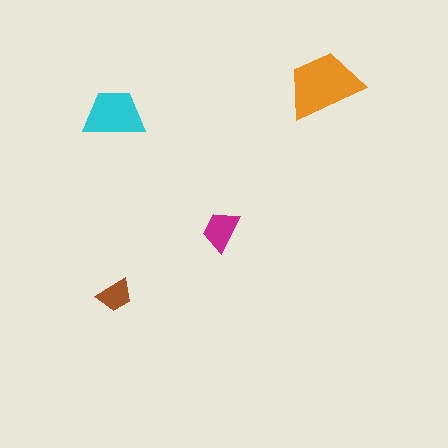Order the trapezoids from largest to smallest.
the orange one, the cyan one, the magenta one, the brown one.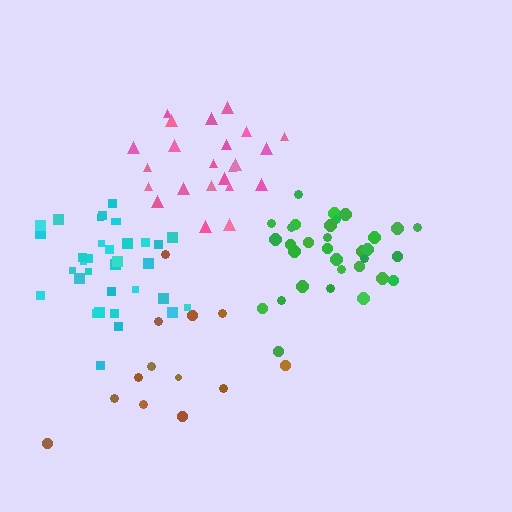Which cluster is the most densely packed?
Cyan.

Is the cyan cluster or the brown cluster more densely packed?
Cyan.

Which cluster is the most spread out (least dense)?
Brown.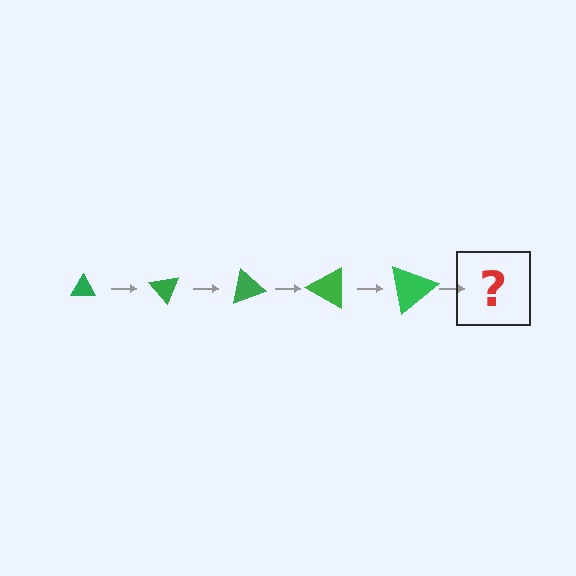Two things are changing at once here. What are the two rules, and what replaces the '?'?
The two rules are that the triangle grows larger each step and it rotates 50 degrees each step. The '?' should be a triangle, larger than the previous one and rotated 250 degrees from the start.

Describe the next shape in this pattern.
It should be a triangle, larger than the previous one and rotated 250 degrees from the start.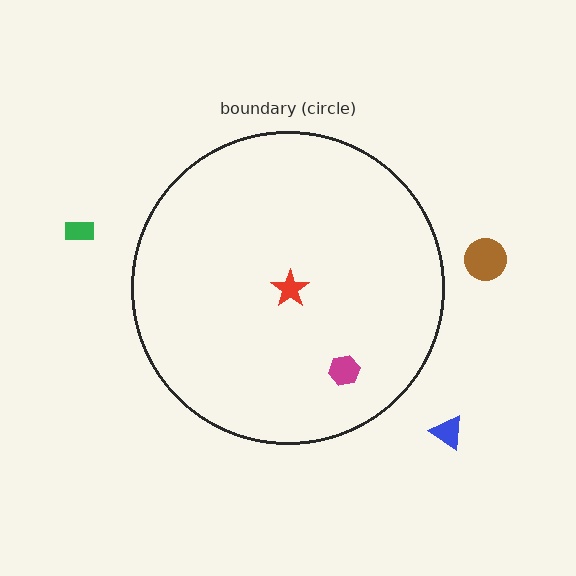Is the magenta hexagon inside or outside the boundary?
Inside.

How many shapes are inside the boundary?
2 inside, 3 outside.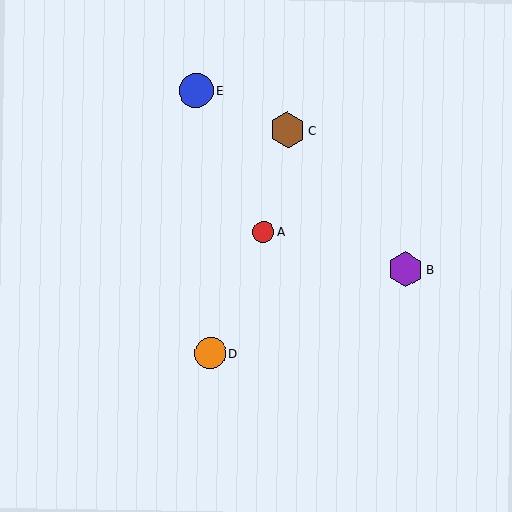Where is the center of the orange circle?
The center of the orange circle is at (210, 353).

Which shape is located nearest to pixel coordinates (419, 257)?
The purple hexagon (labeled B) at (405, 269) is nearest to that location.